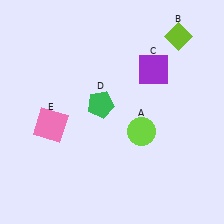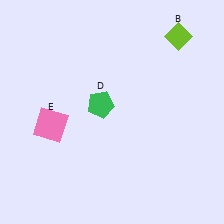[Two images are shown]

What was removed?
The lime circle (A), the purple square (C) were removed in Image 2.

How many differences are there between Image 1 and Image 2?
There are 2 differences between the two images.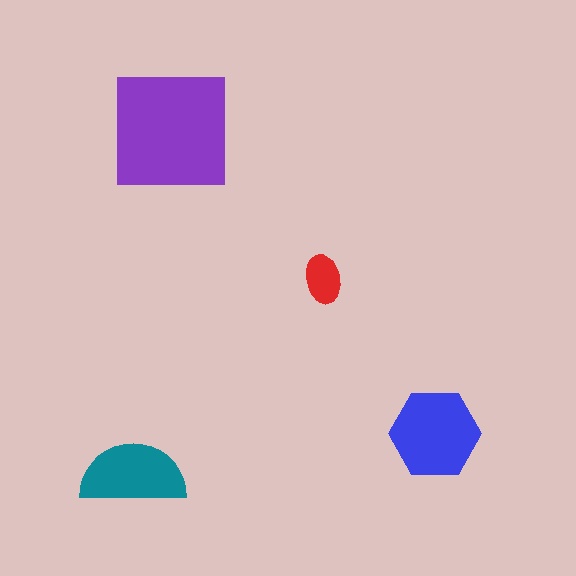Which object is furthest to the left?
The teal semicircle is leftmost.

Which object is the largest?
The purple square.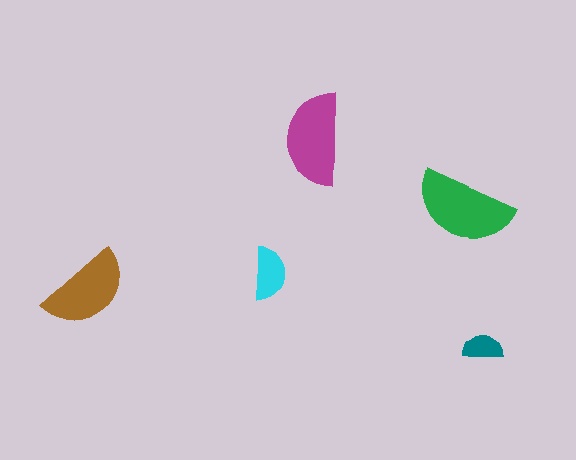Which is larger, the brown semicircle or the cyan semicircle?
The brown one.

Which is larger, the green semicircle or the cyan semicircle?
The green one.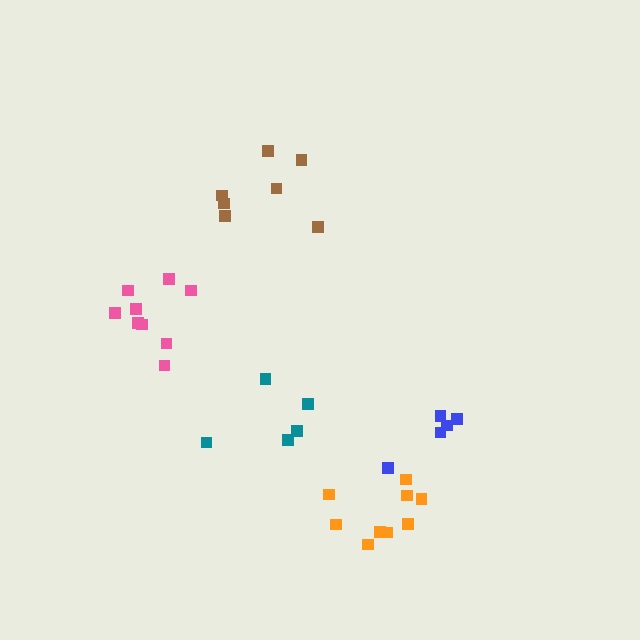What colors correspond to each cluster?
The clusters are colored: brown, blue, teal, orange, pink.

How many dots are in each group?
Group 1: 7 dots, Group 2: 5 dots, Group 3: 5 dots, Group 4: 9 dots, Group 5: 9 dots (35 total).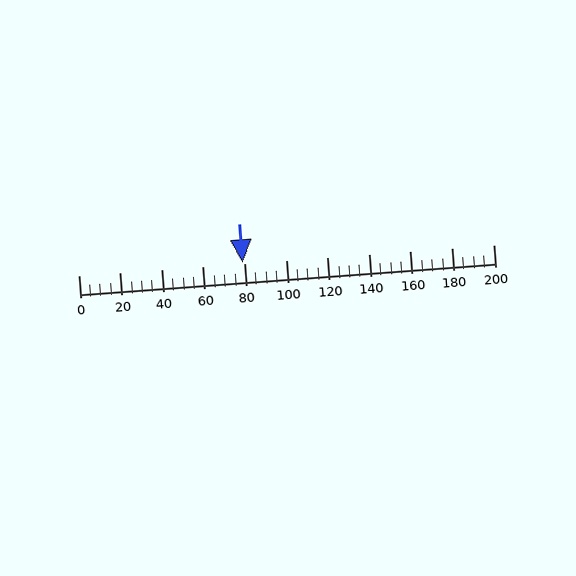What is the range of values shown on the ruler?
The ruler shows values from 0 to 200.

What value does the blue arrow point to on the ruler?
The blue arrow points to approximately 79.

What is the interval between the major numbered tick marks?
The major tick marks are spaced 20 units apart.